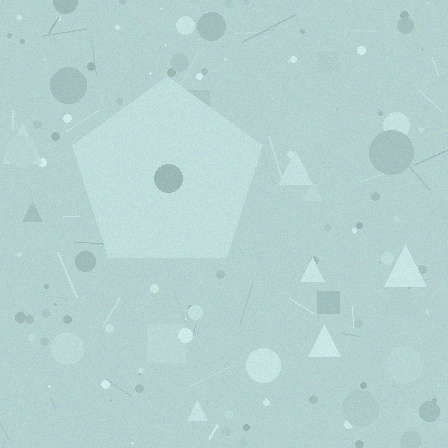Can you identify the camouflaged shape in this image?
The camouflaged shape is a pentagon.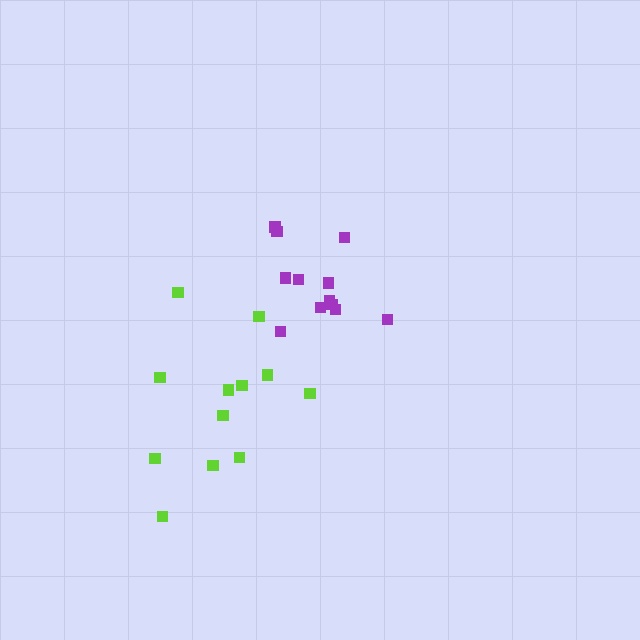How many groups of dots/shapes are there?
There are 2 groups.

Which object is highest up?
The purple cluster is topmost.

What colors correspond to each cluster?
The clusters are colored: lime, purple.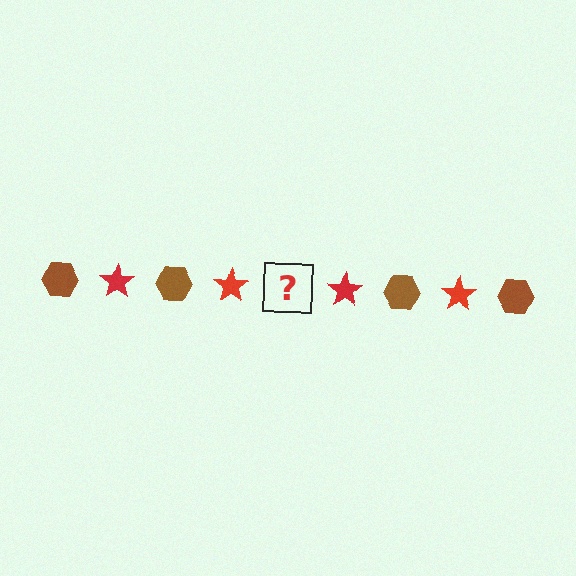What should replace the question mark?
The question mark should be replaced with a brown hexagon.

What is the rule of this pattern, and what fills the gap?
The rule is that the pattern alternates between brown hexagon and red star. The gap should be filled with a brown hexagon.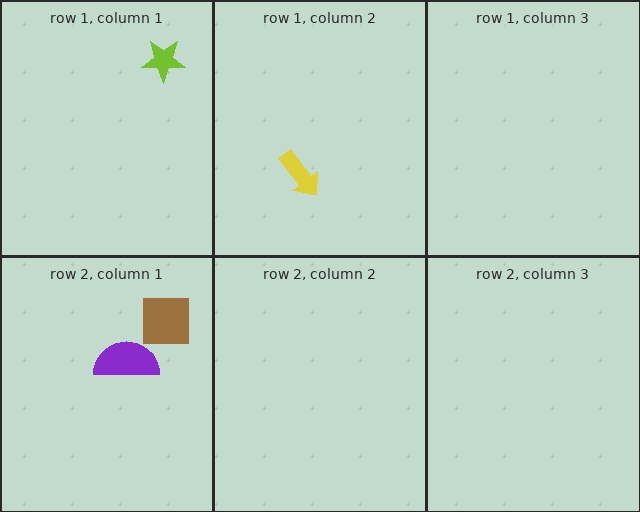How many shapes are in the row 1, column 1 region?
1.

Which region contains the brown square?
The row 2, column 1 region.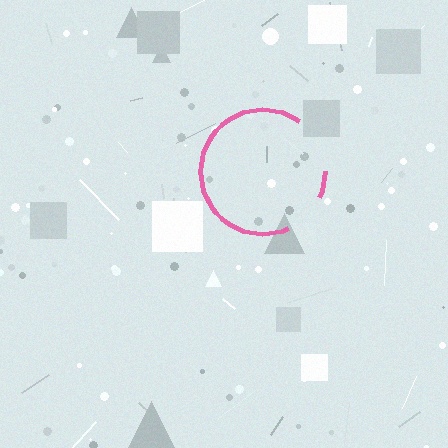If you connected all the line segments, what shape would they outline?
They would outline a circle.